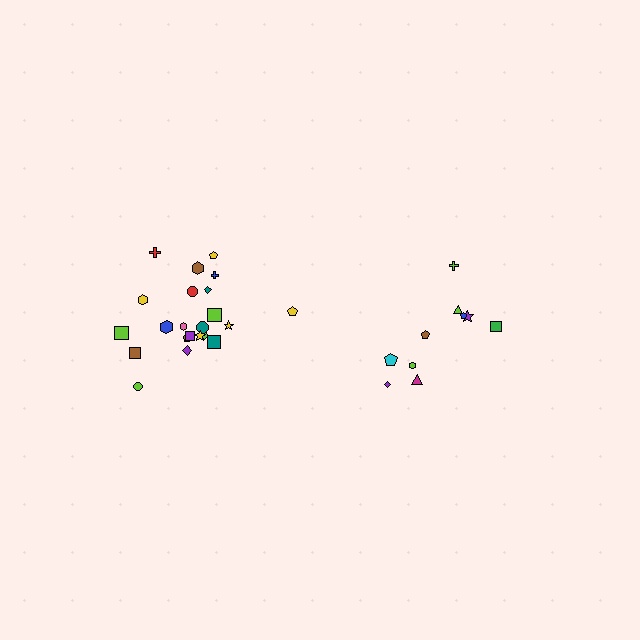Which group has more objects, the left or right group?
The left group.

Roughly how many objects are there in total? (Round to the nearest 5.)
Roughly 30 objects in total.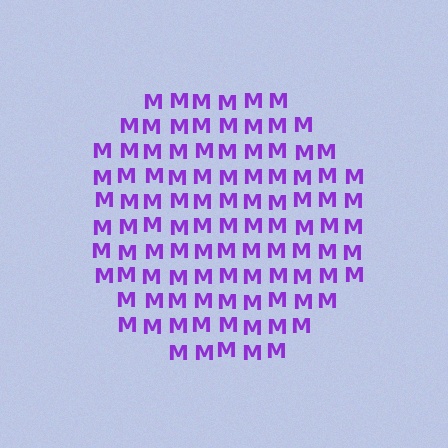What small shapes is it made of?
It is made of small letter M's.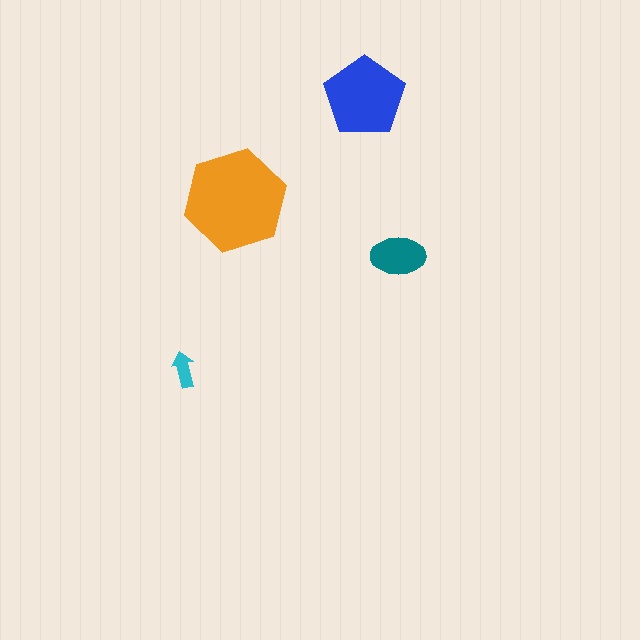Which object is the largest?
The orange hexagon.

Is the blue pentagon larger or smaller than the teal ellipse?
Larger.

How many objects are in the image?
There are 4 objects in the image.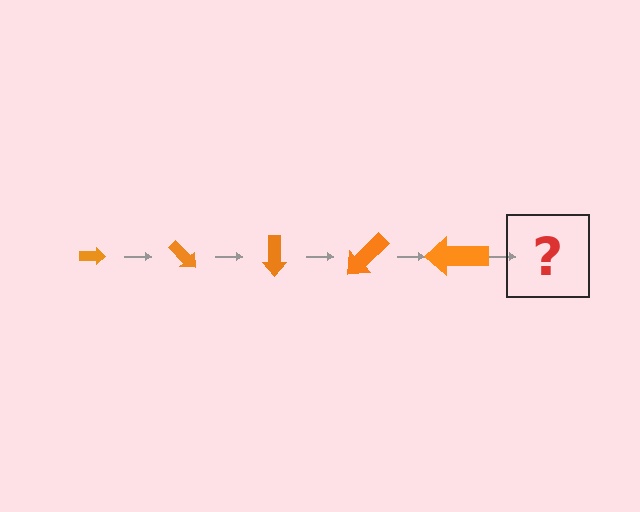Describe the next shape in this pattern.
It should be an arrow, larger than the previous one and rotated 225 degrees from the start.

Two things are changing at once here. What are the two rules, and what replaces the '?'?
The two rules are that the arrow grows larger each step and it rotates 45 degrees each step. The '?' should be an arrow, larger than the previous one and rotated 225 degrees from the start.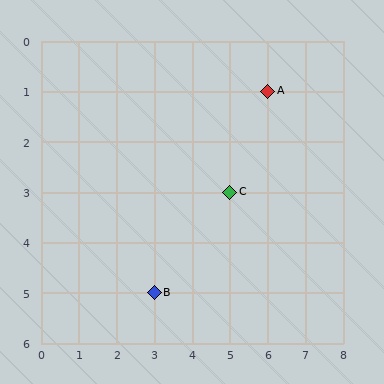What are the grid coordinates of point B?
Point B is at grid coordinates (3, 5).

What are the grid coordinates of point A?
Point A is at grid coordinates (6, 1).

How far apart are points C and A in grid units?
Points C and A are 1 column and 2 rows apart (about 2.2 grid units diagonally).